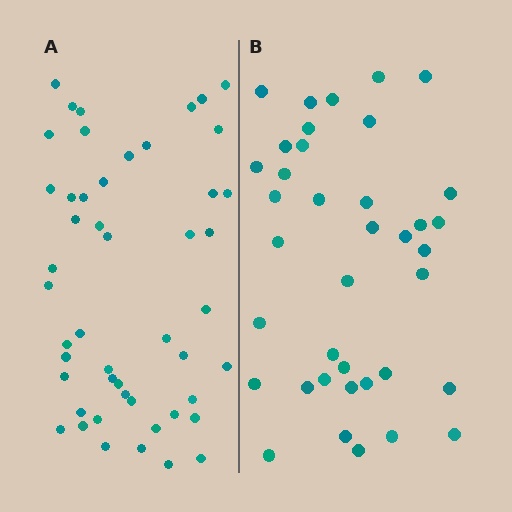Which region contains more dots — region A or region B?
Region A (the left region) has more dots.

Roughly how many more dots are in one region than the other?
Region A has roughly 12 or so more dots than region B.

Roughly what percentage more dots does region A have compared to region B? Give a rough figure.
About 30% more.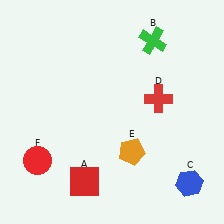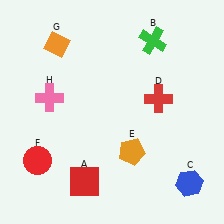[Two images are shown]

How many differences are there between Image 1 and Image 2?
There are 2 differences between the two images.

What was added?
An orange diamond (G), a pink cross (H) were added in Image 2.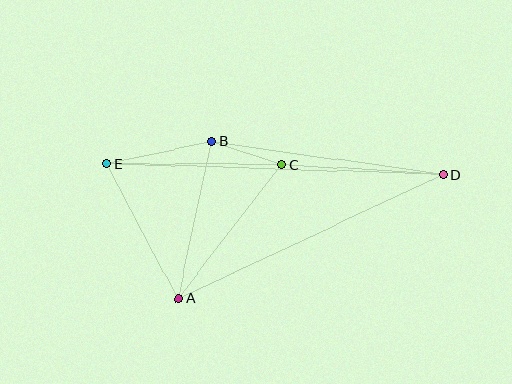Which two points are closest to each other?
Points B and C are closest to each other.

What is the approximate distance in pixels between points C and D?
The distance between C and D is approximately 162 pixels.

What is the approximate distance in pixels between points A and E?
The distance between A and E is approximately 153 pixels.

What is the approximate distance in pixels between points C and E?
The distance between C and E is approximately 175 pixels.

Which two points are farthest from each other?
Points D and E are farthest from each other.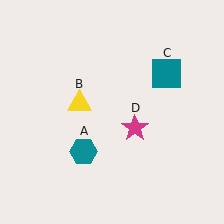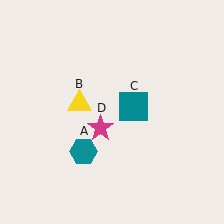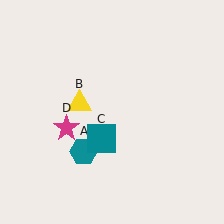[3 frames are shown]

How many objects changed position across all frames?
2 objects changed position: teal square (object C), magenta star (object D).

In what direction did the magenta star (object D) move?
The magenta star (object D) moved left.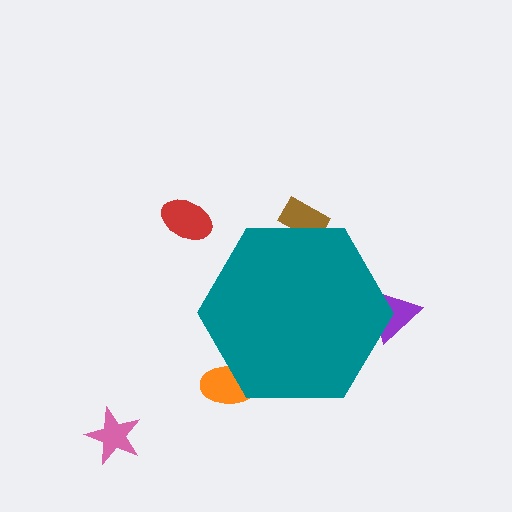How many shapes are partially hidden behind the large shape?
3 shapes are partially hidden.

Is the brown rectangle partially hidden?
Yes, the brown rectangle is partially hidden behind the teal hexagon.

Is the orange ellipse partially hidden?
Yes, the orange ellipse is partially hidden behind the teal hexagon.